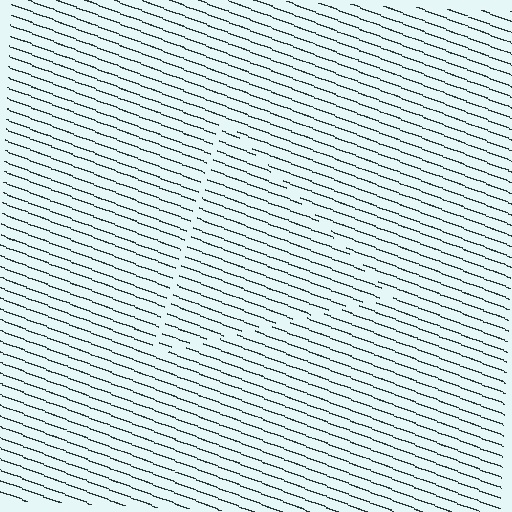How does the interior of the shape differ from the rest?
The interior of the shape contains the same grating, shifted by half a period — the contour is defined by the phase discontinuity where line-ends from the inner and outer gratings abut.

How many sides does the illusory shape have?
3 sides — the line-ends trace a triangle.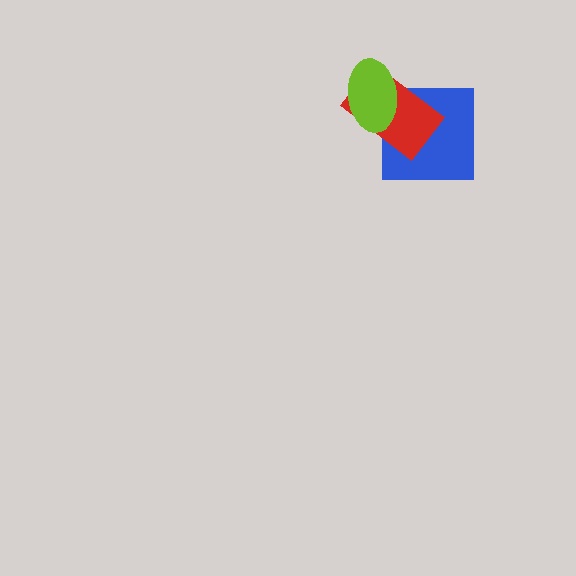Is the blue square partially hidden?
Yes, it is partially covered by another shape.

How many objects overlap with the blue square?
2 objects overlap with the blue square.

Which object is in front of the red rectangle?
The lime ellipse is in front of the red rectangle.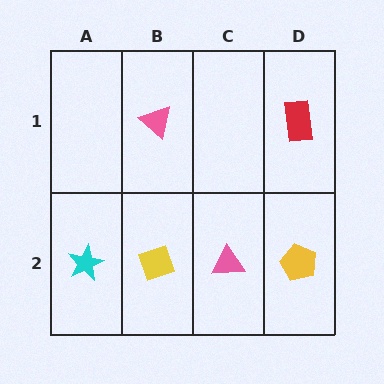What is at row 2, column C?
A pink triangle.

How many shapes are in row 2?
4 shapes.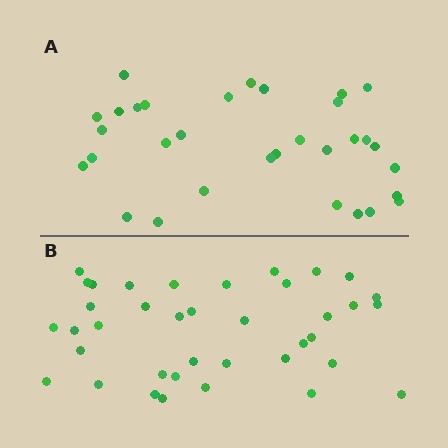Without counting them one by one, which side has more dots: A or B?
Region B (the bottom region) has more dots.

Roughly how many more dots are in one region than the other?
Region B has about 6 more dots than region A.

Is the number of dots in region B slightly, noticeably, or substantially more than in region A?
Region B has only slightly more — the two regions are fairly close. The ratio is roughly 1.2 to 1.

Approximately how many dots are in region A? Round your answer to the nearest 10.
About 30 dots. (The exact count is 32, which rounds to 30.)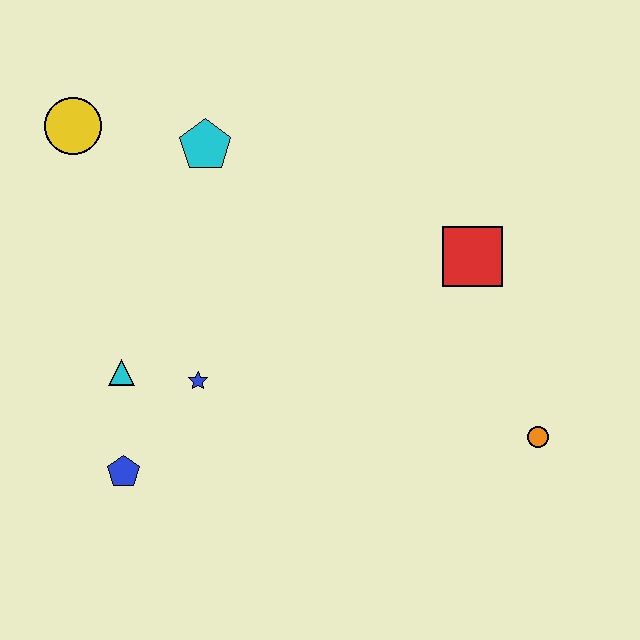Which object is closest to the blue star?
The cyan triangle is closest to the blue star.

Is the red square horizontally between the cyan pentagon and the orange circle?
Yes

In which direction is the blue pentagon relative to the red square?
The blue pentagon is to the left of the red square.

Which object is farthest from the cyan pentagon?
The orange circle is farthest from the cyan pentagon.